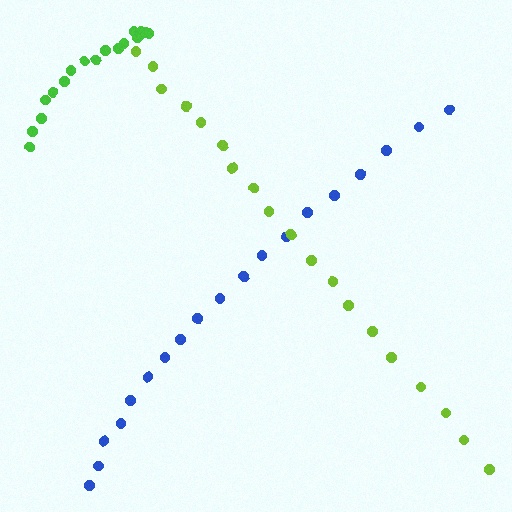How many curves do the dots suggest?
There are 3 distinct paths.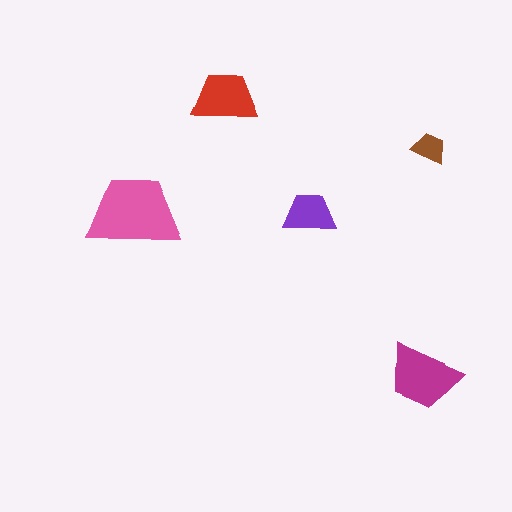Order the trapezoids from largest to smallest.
the pink one, the magenta one, the red one, the purple one, the brown one.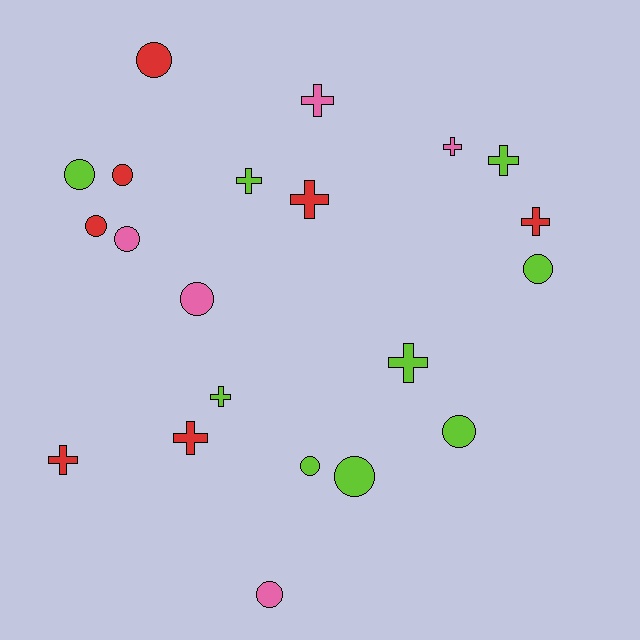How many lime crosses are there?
There are 4 lime crosses.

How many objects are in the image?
There are 21 objects.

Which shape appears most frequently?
Circle, with 11 objects.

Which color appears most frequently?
Lime, with 9 objects.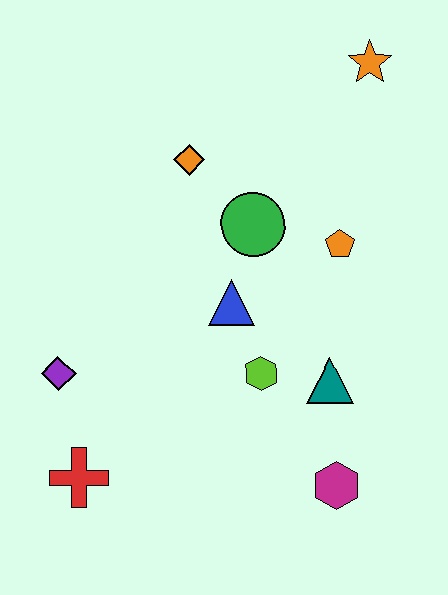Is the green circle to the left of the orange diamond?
No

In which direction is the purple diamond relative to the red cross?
The purple diamond is above the red cross.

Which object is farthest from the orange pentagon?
The red cross is farthest from the orange pentagon.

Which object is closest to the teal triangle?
The lime hexagon is closest to the teal triangle.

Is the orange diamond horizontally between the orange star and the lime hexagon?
No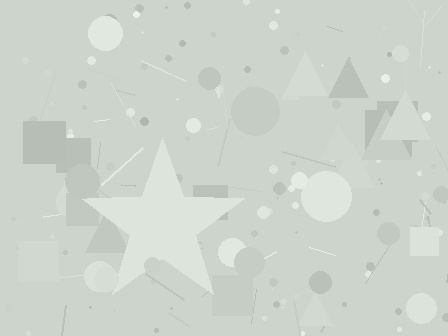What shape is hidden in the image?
A star is hidden in the image.